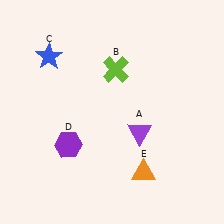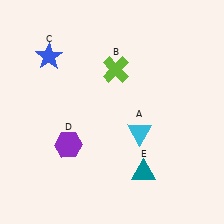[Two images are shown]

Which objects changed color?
A changed from purple to cyan. E changed from orange to teal.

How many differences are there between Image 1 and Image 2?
There are 2 differences between the two images.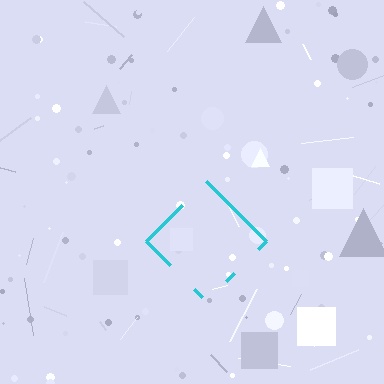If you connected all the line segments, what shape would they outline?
They would outline a diamond.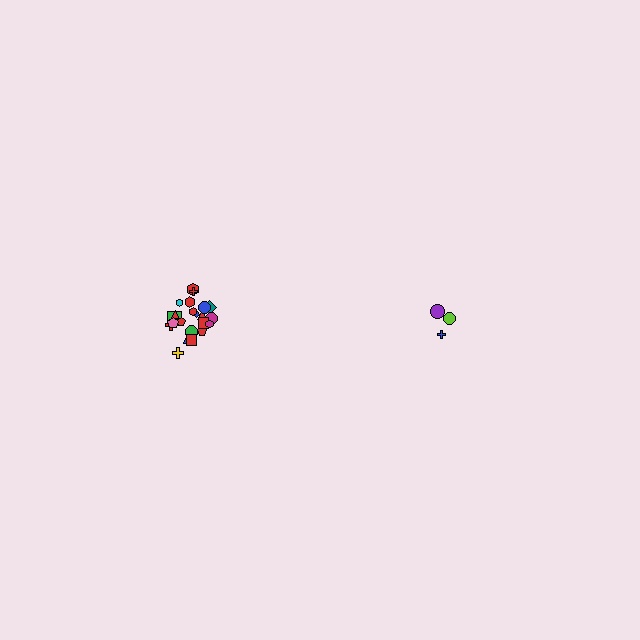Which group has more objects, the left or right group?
The left group.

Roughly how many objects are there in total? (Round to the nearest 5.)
Roughly 25 objects in total.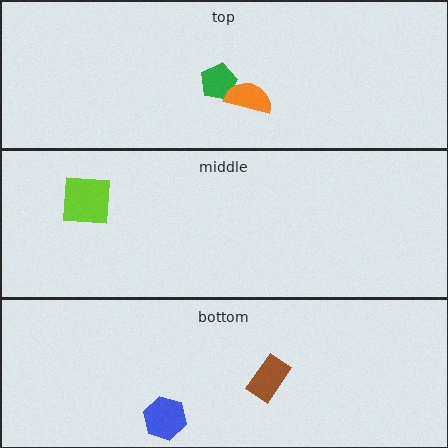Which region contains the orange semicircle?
The top region.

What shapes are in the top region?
The green pentagon, the orange semicircle.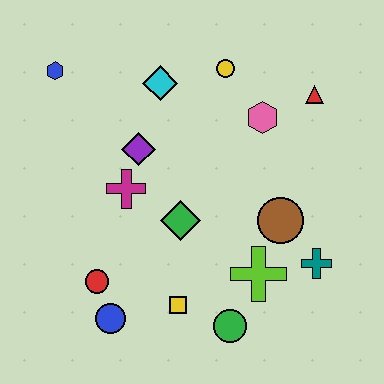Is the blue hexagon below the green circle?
No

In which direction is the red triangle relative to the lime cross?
The red triangle is above the lime cross.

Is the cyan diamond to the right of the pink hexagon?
No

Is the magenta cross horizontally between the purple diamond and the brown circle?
No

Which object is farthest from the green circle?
The blue hexagon is farthest from the green circle.